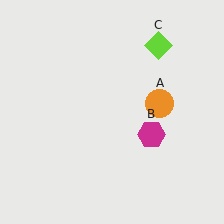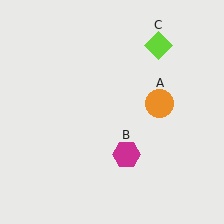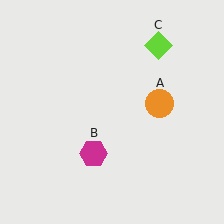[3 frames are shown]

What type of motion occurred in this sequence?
The magenta hexagon (object B) rotated clockwise around the center of the scene.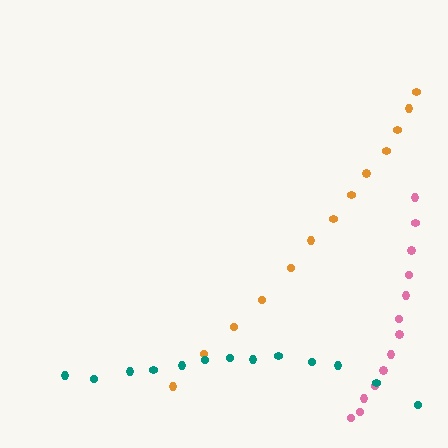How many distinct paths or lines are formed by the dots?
There are 3 distinct paths.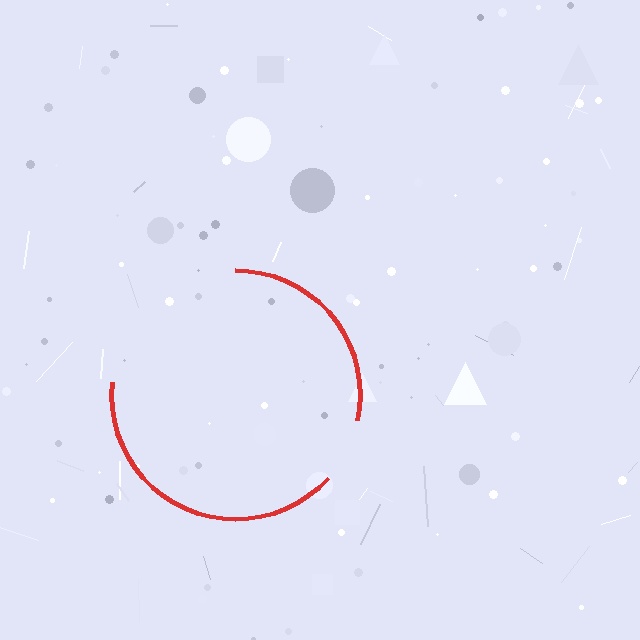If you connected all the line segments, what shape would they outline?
They would outline a circle.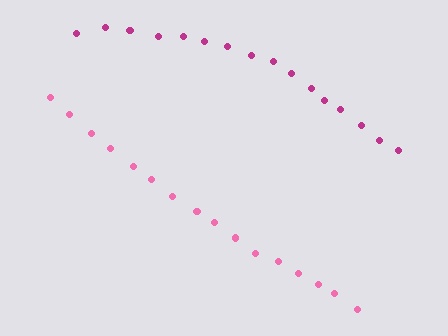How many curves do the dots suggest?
There are 2 distinct paths.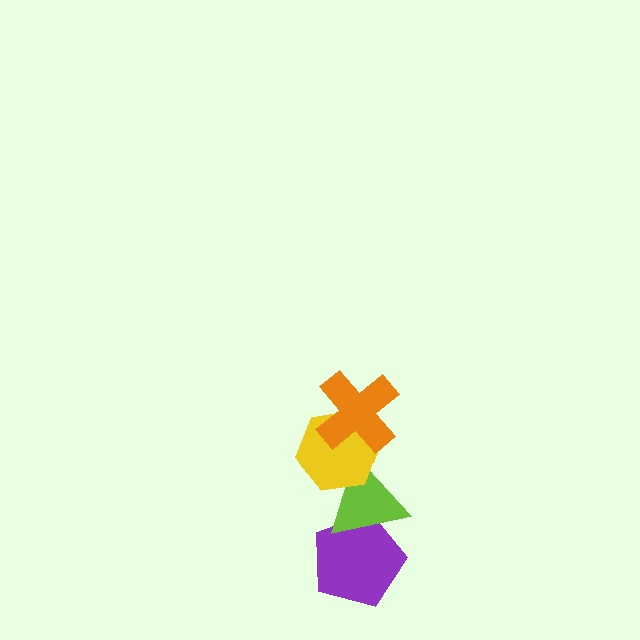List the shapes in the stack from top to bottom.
From top to bottom: the orange cross, the yellow hexagon, the lime triangle, the purple pentagon.